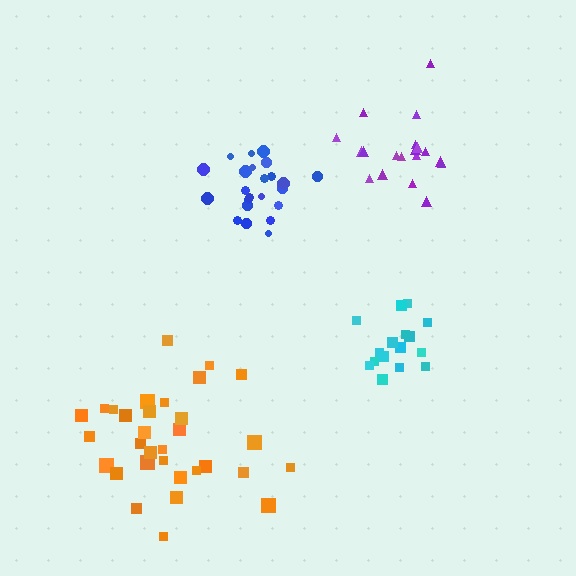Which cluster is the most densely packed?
Blue.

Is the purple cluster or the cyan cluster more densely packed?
Cyan.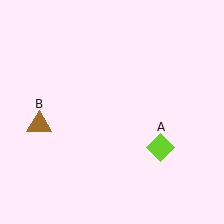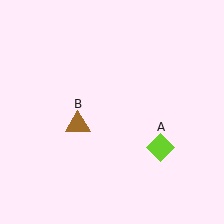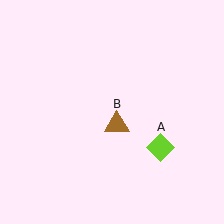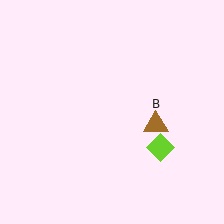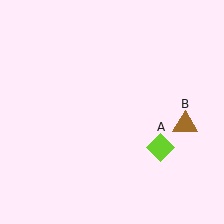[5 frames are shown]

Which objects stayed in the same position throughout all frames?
Lime diamond (object A) remained stationary.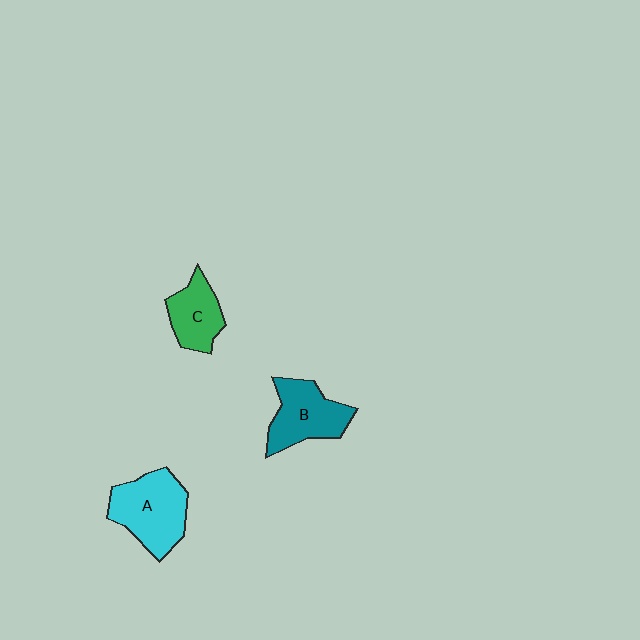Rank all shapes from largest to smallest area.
From largest to smallest: A (cyan), B (teal), C (green).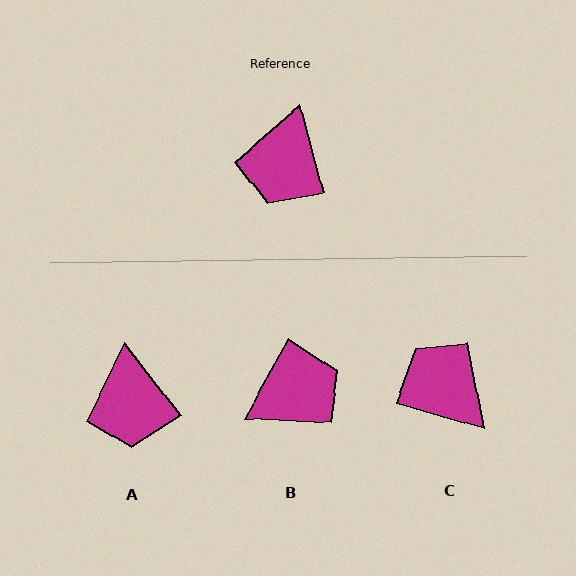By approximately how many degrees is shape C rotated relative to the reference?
Approximately 121 degrees clockwise.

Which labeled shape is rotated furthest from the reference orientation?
B, about 136 degrees away.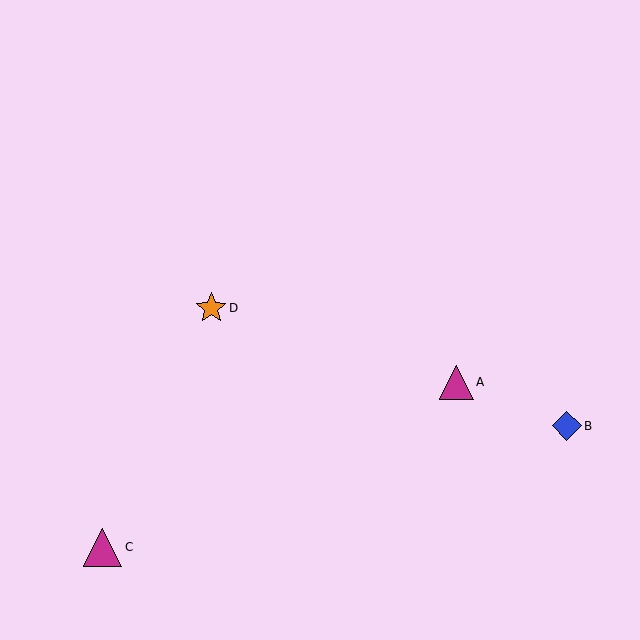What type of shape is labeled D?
Shape D is an orange star.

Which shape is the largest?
The magenta triangle (labeled C) is the largest.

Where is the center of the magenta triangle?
The center of the magenta triangle is at (456, 382).